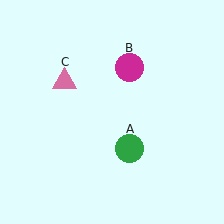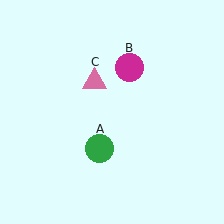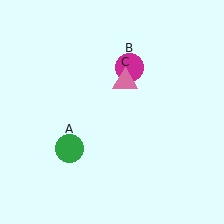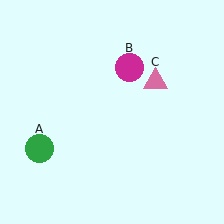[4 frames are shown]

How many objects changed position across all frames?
2 objects changed position: green circle (object A), pink triangle (object C).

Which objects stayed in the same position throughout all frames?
Magenta circle (object B) remained stationary.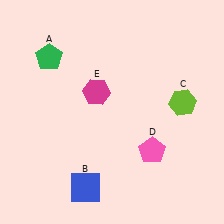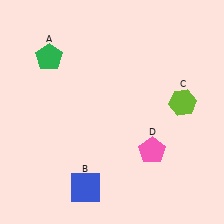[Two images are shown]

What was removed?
The magenta hexagon (E) was removed in Image 2.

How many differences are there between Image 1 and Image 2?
There is 1 difference between the two images.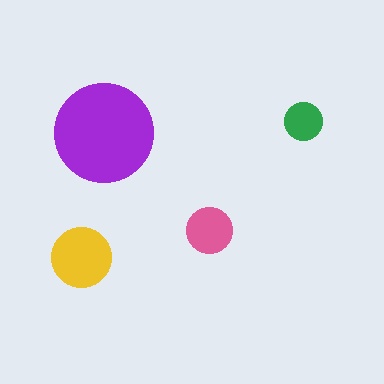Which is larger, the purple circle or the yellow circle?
The purple one.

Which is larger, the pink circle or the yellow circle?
The yellow one.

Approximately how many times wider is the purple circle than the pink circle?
About 2 times wider.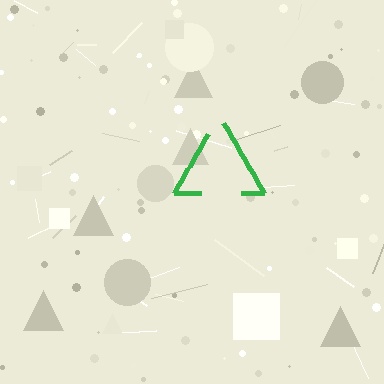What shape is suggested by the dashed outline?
The dashed outline suggests a triangle.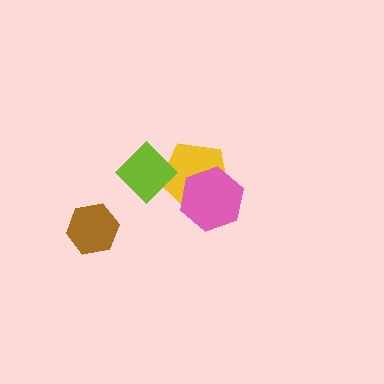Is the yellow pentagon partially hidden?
Yes, it is partially covered by another shape.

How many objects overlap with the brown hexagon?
0 objects overlap with the brown hexagon.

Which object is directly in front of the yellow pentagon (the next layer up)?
The pink hexagon is directly in front of the yellow pentagon.